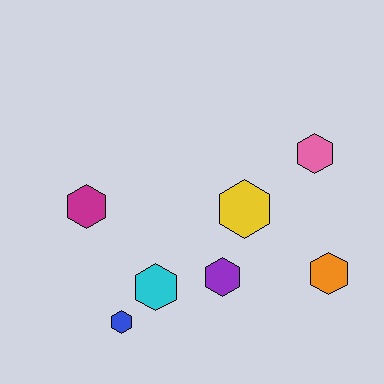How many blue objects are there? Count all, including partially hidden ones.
There is 1 blue object.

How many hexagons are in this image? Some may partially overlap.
There are 7 hexagons.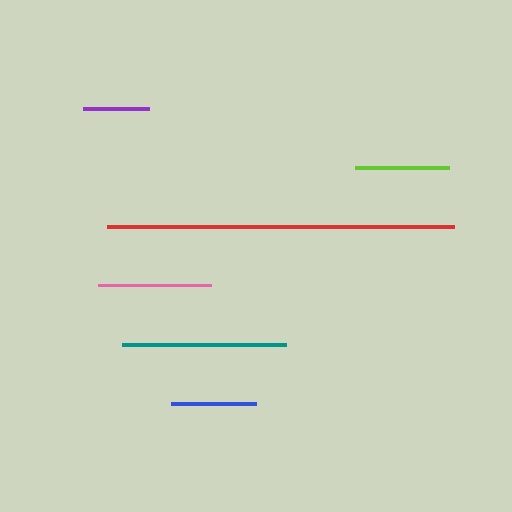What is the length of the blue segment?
The blue segment is approximately 85 pixels long.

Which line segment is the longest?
The red line is the longest at approximately 347 pixels.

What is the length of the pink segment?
The pink segment is approximately 113 pixels long.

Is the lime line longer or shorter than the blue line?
The lime line is longer than the blue line.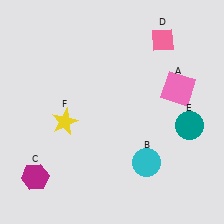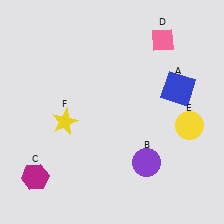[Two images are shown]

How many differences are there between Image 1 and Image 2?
There are 3 differences between the two images.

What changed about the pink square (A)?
In Image 1, A is pink. In Image 2, it changed to blue.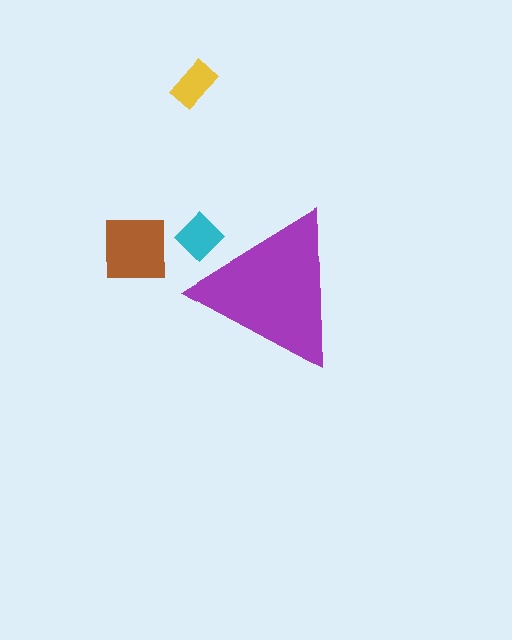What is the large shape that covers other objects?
A purple triangle.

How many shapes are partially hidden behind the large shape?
1 shape is partially hidden.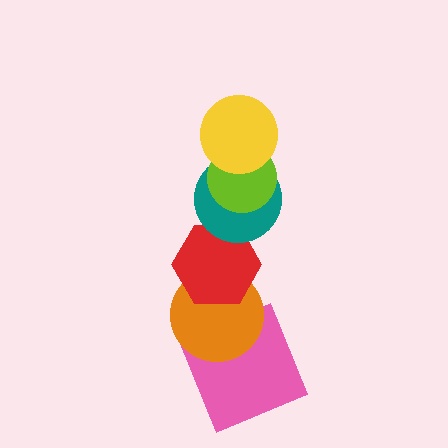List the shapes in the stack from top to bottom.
From top to bottom: the yellow circle, the lime circle, the teal circle, the red hexagon, the orange circle, the pink square.